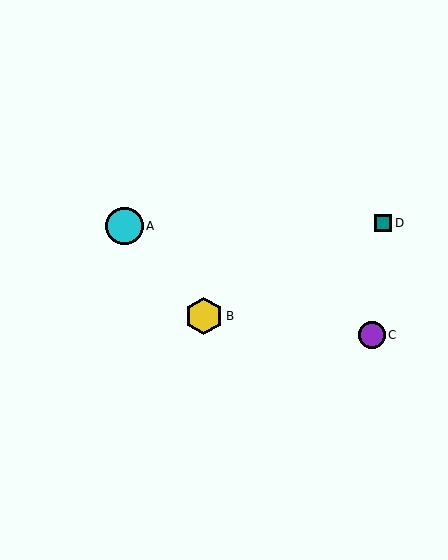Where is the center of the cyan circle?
The center of the cyan circle is at (124, 226).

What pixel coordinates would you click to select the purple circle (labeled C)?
Click at (372, 335) to select the purple circle C.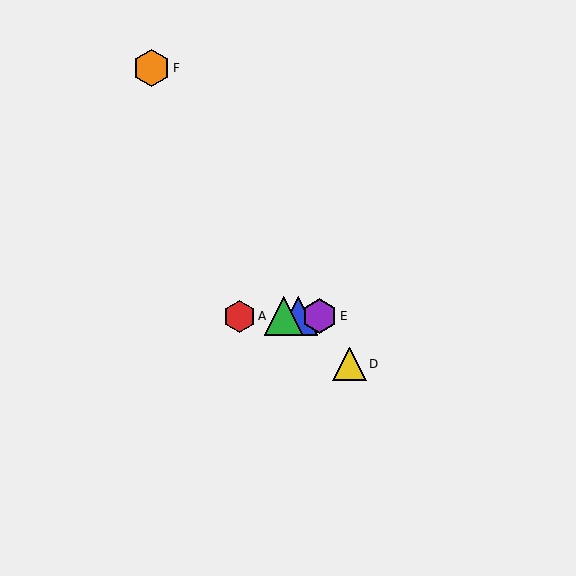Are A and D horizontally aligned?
No, A is at y≈316 and D is at y≈364.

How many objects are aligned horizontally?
4 objects (A, B, C, E) are aligned horizontally.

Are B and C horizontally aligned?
Yes, both are at y≈316.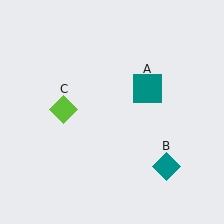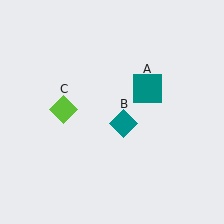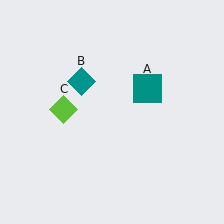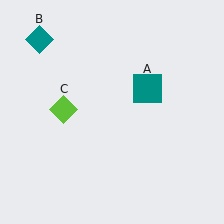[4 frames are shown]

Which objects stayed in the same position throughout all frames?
Teal square (object A) and lime diamond (object C) remained stationary.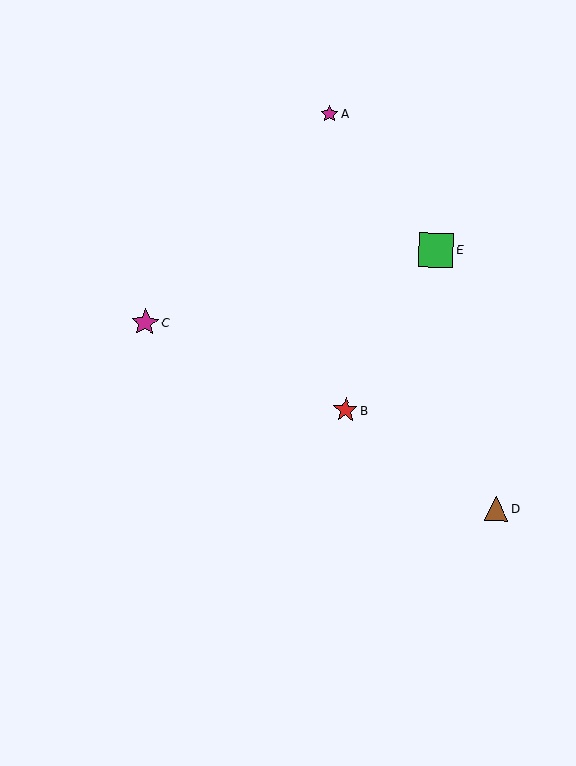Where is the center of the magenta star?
The center of the magenta star is at (145, 323).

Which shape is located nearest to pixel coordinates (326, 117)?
The magenta star (labeled A) at (329, 114) is nearest to that location.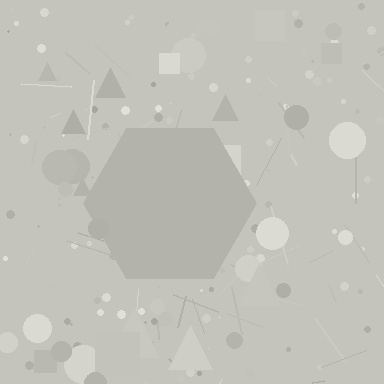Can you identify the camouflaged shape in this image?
The camouflaged shape is a hexagon.